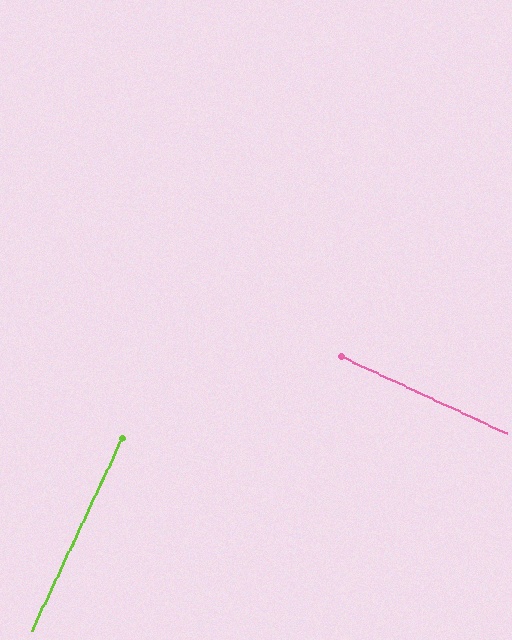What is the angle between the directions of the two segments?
Approximately 90 degrees.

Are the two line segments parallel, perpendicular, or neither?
Perpendicular — they meet at approximately 90°.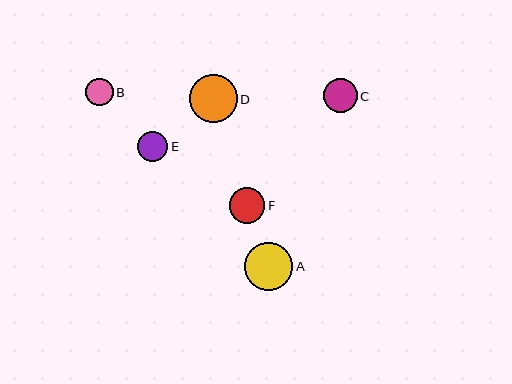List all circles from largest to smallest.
From largest to smallest: A, D, F, C, E, B.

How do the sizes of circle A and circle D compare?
Circle A and circle D are approximately the same size.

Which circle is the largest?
Circle A is the largest with a size of approximately 49 pixels.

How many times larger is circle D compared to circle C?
Circle D is approximately 1.4 times the size of circle C.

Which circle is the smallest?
Circle B is the smallest with a size of approximately 27 pixels.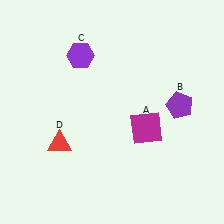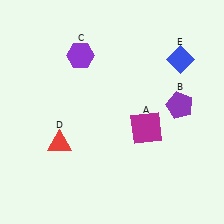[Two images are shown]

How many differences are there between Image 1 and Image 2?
There is 1 difference between the two images.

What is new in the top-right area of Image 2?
A blue diamond (E) was added in the top-right area of Image 2.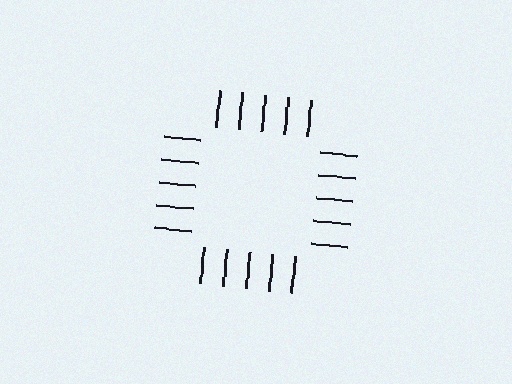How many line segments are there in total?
20 — 5 along each of the 4 edges.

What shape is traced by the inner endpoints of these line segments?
An illusory square — the line segments terminate on its edges but no continuous stroke is drawn.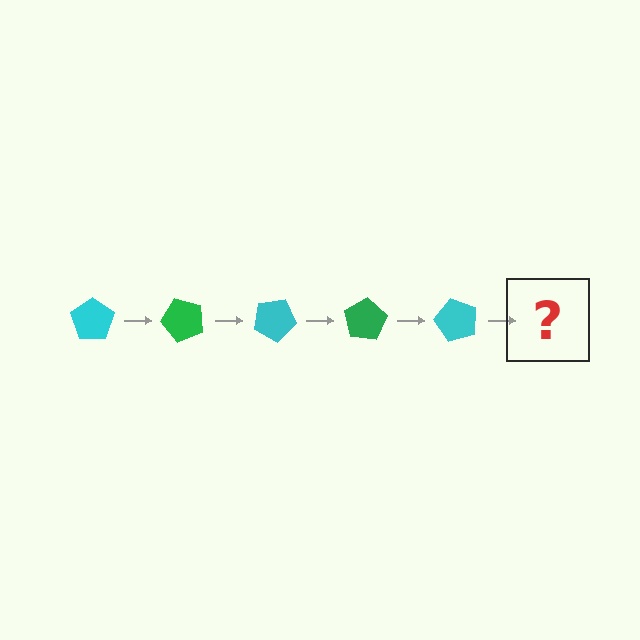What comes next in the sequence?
The next element should be a green pentagon, rotated 250 degrees from the start.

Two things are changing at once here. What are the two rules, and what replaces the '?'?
The two rules are that it rotates 50 degrees each step and the color cycles through cyan and green. The '?' should be a green pentagon, rotated 250 degrees from the start.